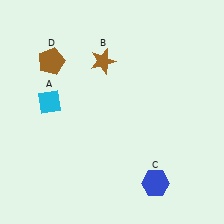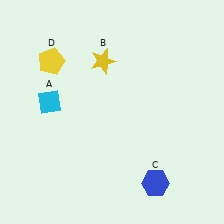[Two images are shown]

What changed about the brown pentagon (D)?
In Image 1, D is brown. In Image 2, it changed to yellow.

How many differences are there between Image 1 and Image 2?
There are 2 differences between the two images.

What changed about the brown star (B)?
In Image 1, B is brown. In Image 2, it changed to yellow.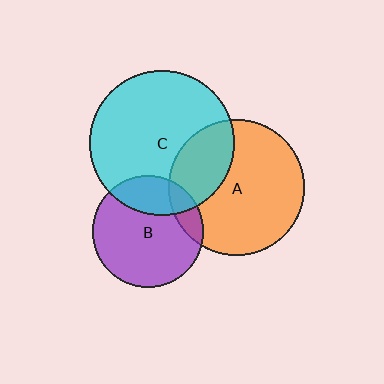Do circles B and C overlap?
Yes.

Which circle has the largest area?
Circle C (cyan).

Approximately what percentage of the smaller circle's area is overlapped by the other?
Approximately 25%.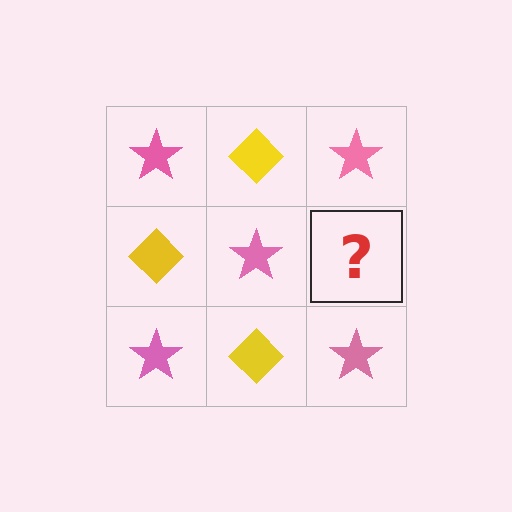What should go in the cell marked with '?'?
The missing cell should contain a yellow diamond.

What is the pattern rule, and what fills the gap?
The rule is that it alternates pink star and yellow diamond in a checkerboard pattern. The gap should be filled with a yellow diamond.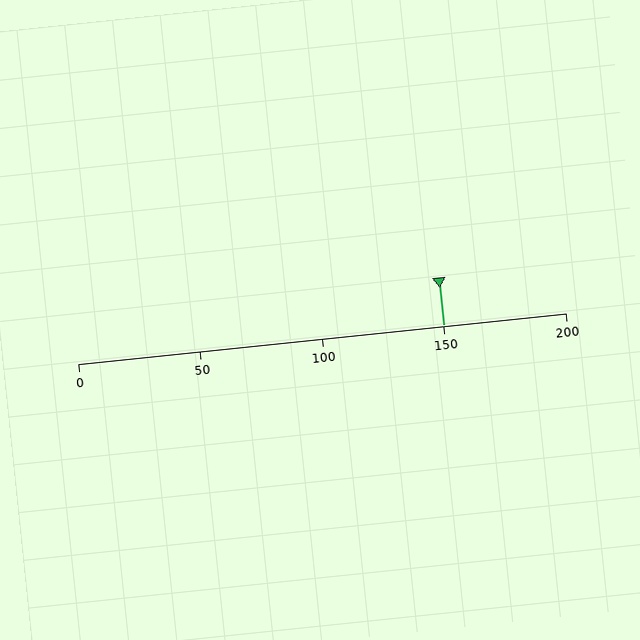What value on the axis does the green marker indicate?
The marker indicates approximately 150.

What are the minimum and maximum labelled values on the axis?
The axis runs from 0 to 200.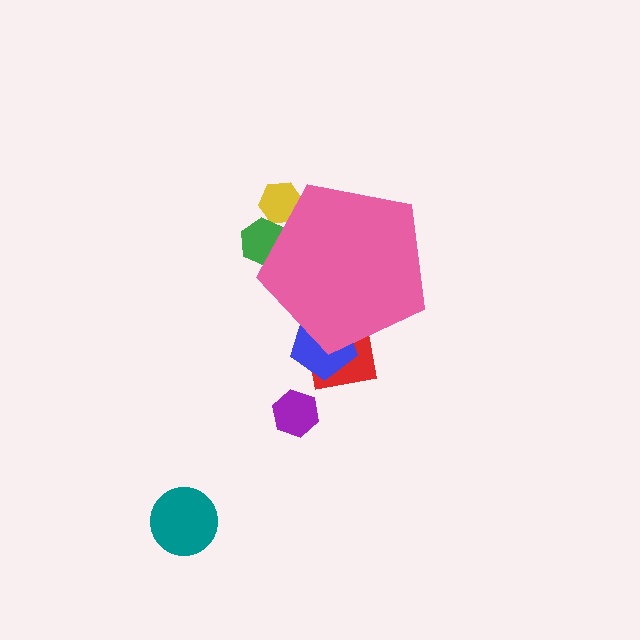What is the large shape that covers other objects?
A pink pentagon.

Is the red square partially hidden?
Yes, the red square is partially hidden behind the pink pentagon.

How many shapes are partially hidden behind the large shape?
4 shapes are partially hidden.